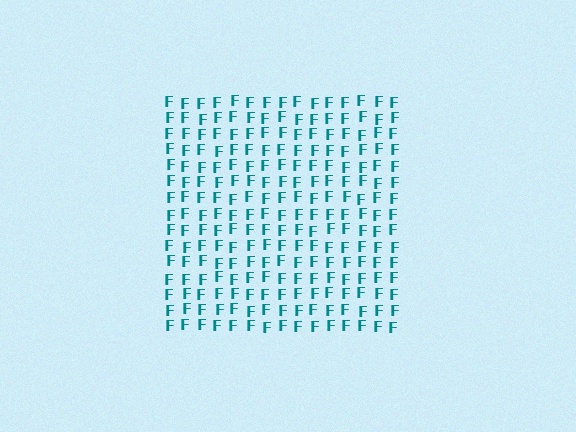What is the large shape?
The large shape is a square.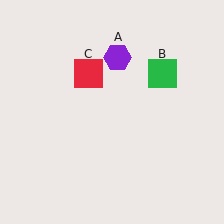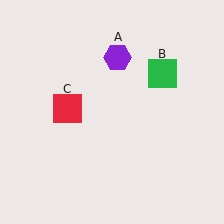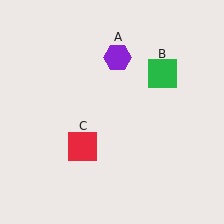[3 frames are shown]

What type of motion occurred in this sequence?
The red square (object C) rotated counterclockwise around the center of the scene.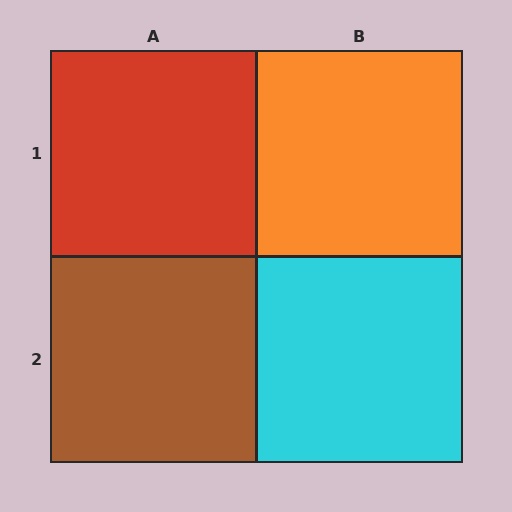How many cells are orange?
1 cell is orange.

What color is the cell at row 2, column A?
Brown.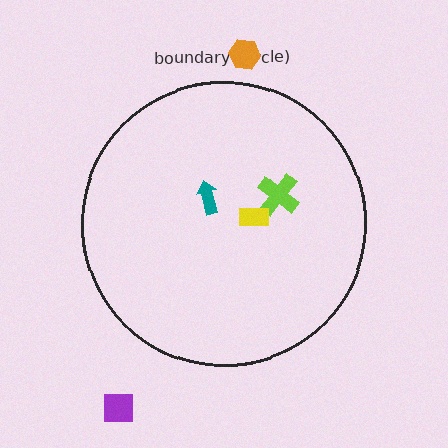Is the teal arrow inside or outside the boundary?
Inside.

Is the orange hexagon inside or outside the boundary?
Outside.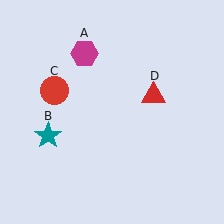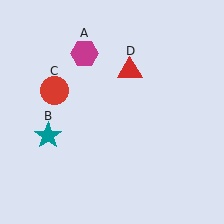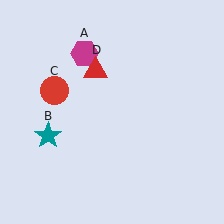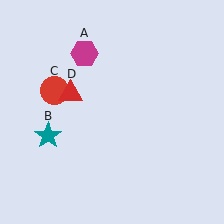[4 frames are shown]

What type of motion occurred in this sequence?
The red triangle (object D) rotated counterclockwise around the center of the scene.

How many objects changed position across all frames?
1 object changed position: red triangle (object D).